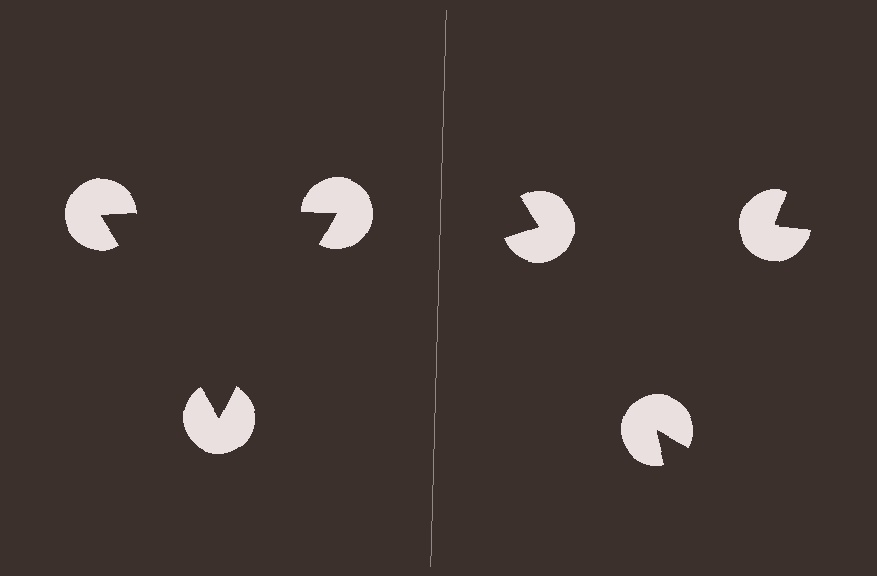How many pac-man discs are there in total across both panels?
6 — 3 on each side.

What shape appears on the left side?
An illusory triangle.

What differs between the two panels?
The pac-man discs are positioned identically on both sides; only the wedge orientations differ. On the left they align to a triangle; on the right they are misaligned.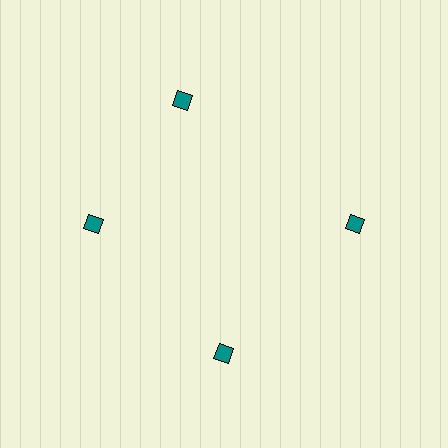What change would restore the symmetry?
The symmetry would be restored by rotating it back into even spacing with its neighbors so that all 4 diamonds sit at equal angles and equal distance from the center.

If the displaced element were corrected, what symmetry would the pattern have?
It would have 4-fold rotational symmetry — the pattern would map onto itself every 90 degrees.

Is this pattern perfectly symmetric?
No. The 4 teal diamonds are arranged in a ring, but one element near the 12 o'clock position is rotated out of alignment along the ring, breaking the 4-fold rotational symmetry.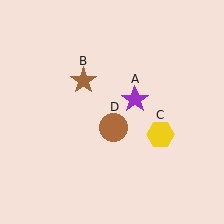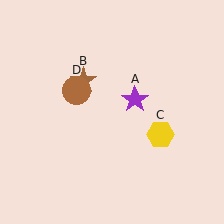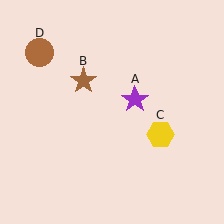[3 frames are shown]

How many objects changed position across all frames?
1 object changed position: brown circle (object D).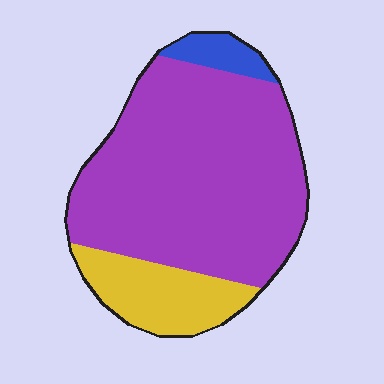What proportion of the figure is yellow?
Yellow takes up about one fifth (1/5) of the figure.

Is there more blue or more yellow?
Yellow.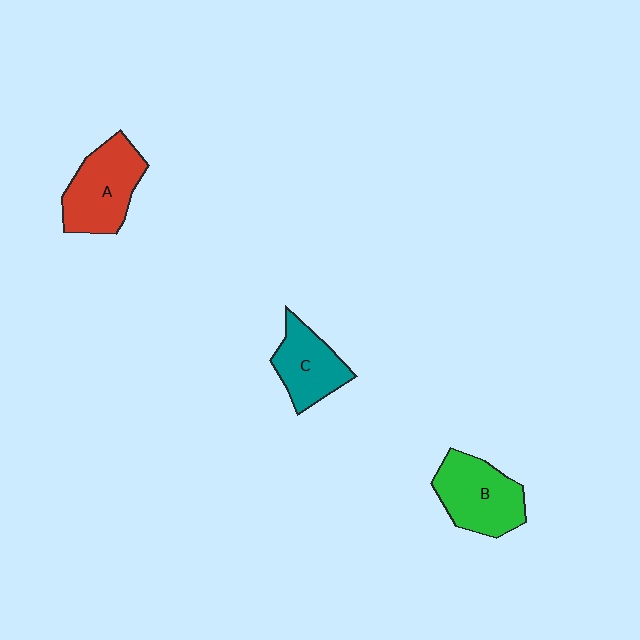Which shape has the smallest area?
Shape C (teal).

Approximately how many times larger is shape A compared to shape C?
Approximately 1.3 times.